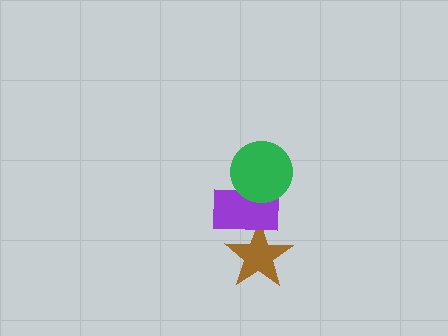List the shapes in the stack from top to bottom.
From top to bottom: the green circle, the purple rectangle, the brown star.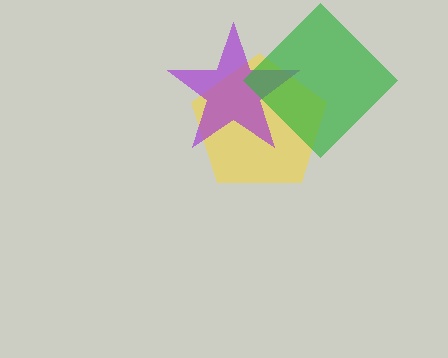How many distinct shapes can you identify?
There are 3 distinct shapes: a yellow pentagon, a purple star, a green diamond.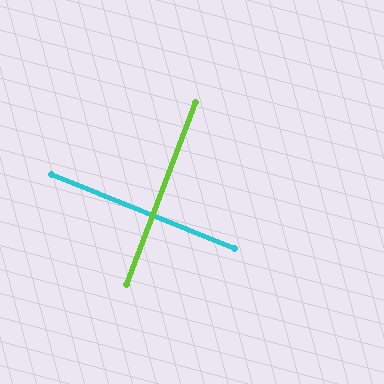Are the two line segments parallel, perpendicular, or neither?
Perpendicular — they meet at approximately 88°.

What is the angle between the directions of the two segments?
Approximately 88 degrees.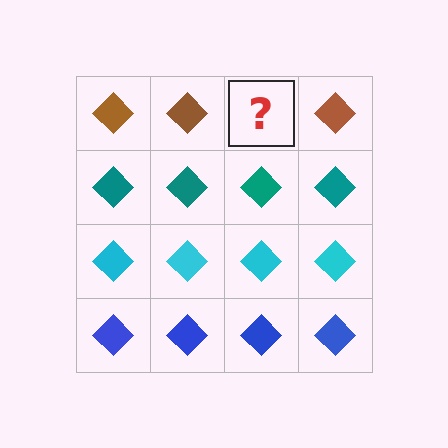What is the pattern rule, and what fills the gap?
The rule is that each row has a consistent color. The gap should be filled with a brown diamond.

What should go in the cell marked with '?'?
The missing cell should contain a brown diamond.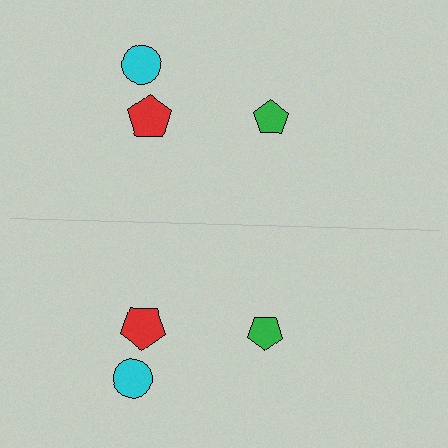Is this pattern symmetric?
Yes, this pattern has bilateral (reflection) symmetry.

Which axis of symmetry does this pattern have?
The pattern has a horizontal axis of symmetry running through the center of the image.